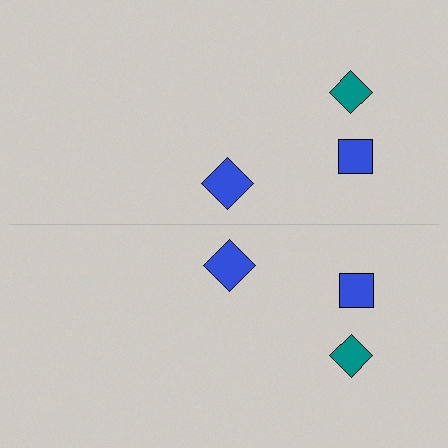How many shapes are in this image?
There are 6 shapes in this image.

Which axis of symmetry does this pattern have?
The pattern has a horizontal axis of symmetry running through the center of the image.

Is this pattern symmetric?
Yes, this pattern has bilateral (reflection) symmetry.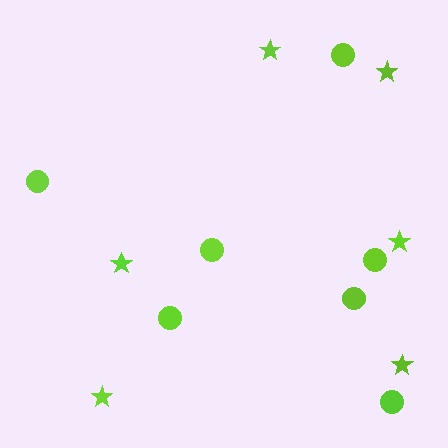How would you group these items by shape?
There are 2 groups: one group of stars (6) and one group of circles (7).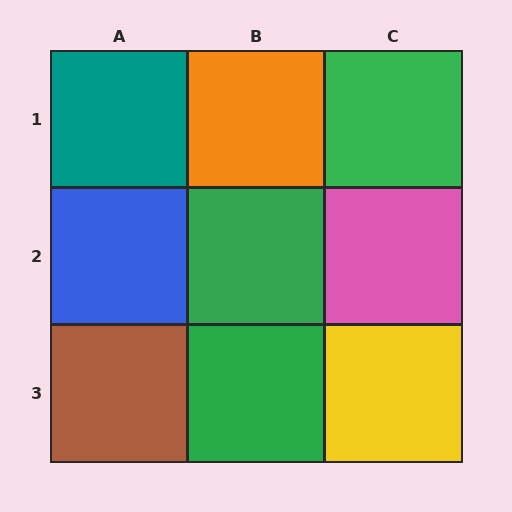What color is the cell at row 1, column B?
Orange.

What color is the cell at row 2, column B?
Green.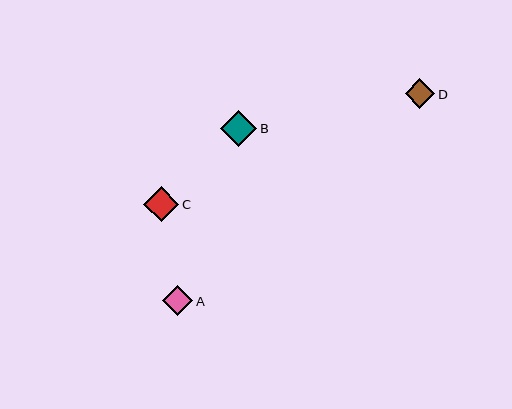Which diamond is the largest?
Diamond B is the largest with a size of approximately 36 pixels.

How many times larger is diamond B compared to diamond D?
Diamond B is approximately 1.2 times the size of diamond D.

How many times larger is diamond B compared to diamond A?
Diamond B is approximately 1.2 times the size of diamond A.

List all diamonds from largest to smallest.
From largest to smallest: B, C, A, D.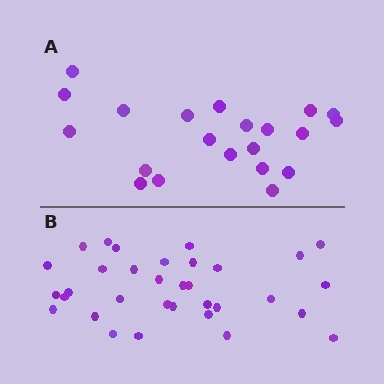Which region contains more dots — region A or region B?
Region B (the bottom region) has more dots.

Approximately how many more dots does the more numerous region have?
Region B has roughly 12 or so more dots than region A.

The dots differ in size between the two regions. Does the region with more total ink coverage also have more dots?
No. Region A has more total ink coverage because its dots are larger, but region B actually contains more individual dots. Total area can be misleading — the number of items is what matters here.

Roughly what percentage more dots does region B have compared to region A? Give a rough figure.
About 55% more.